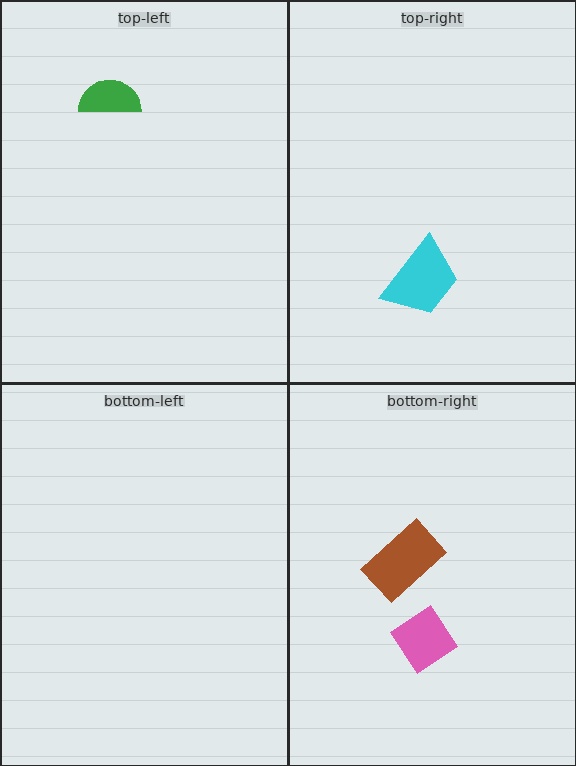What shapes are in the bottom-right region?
The pink diamond, the brown rectangle.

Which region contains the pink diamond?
The bottom-right region.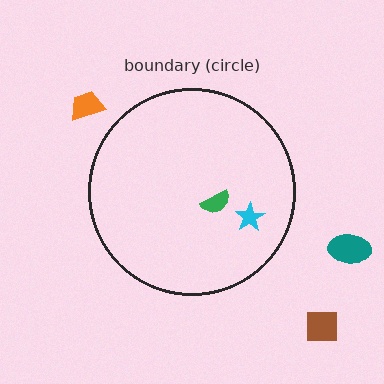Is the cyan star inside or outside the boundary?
Inside.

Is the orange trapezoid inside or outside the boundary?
Outside.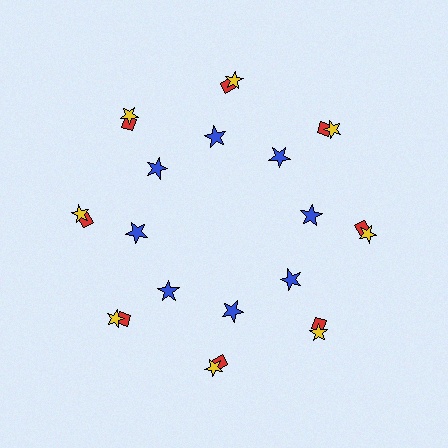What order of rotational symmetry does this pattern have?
This pattern has 8-fold rotational symmetry.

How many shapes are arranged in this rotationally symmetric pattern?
There are 24 shapes, arranged in 8 groups of 3.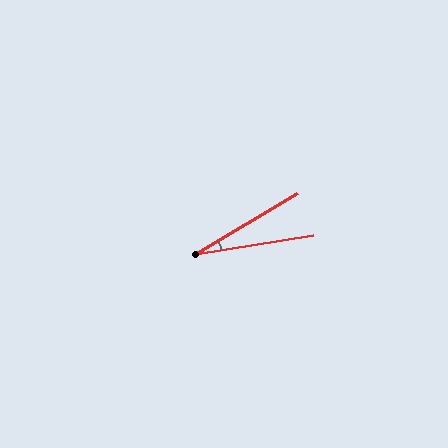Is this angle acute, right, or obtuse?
It is acute.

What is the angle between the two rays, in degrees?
Approximately 22 degrees.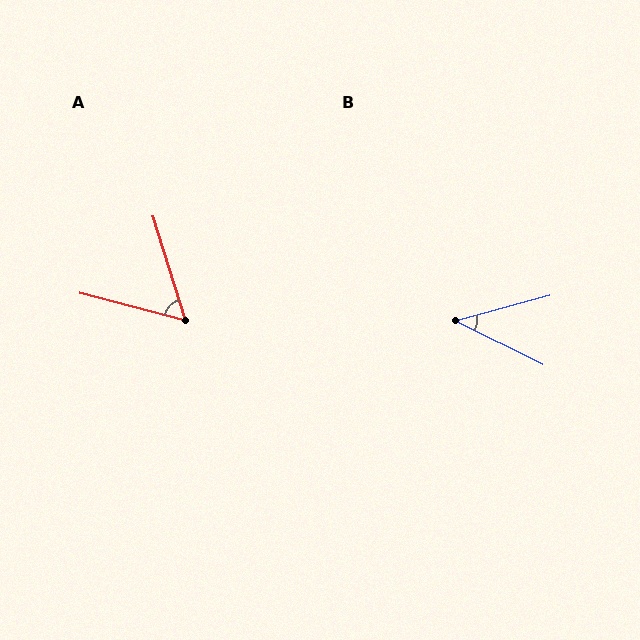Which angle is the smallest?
B, at approximately 42 degrees.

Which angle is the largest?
A, at approximately 58 degrees.